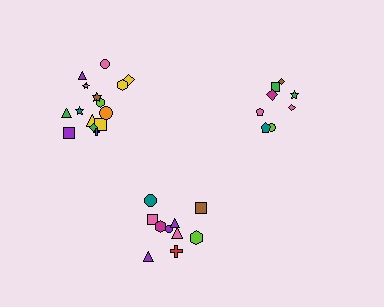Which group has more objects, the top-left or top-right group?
The top-left group.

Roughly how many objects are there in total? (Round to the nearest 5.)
Roughly 35 objects in total.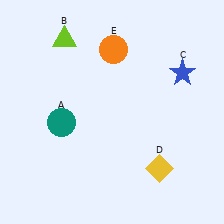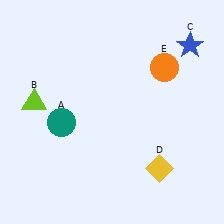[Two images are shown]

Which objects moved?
The objects that moved are: the lime triangle (B), the blue star (C), the orange circle (E).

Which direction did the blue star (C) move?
The blue star (C) moved up.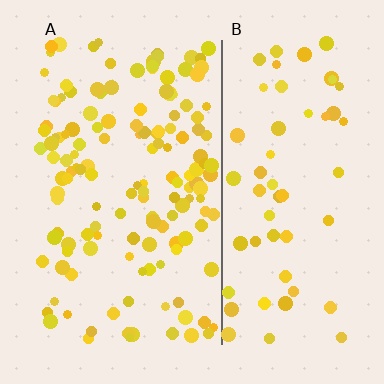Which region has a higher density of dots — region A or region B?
A (the left).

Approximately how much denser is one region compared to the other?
Approximately 2.4× — region A over region B.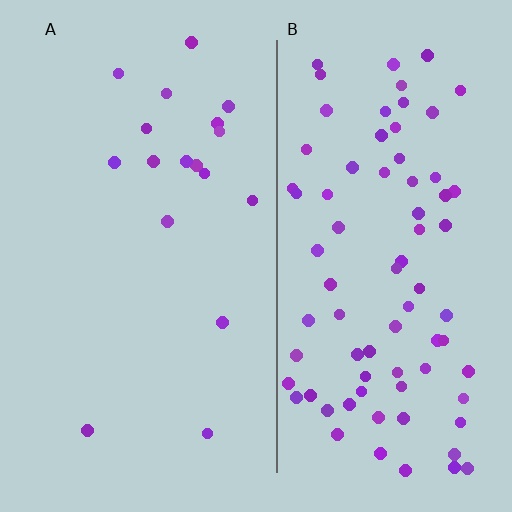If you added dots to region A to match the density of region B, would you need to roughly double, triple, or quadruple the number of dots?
Approximately quadruple.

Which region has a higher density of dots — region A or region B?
B (the right).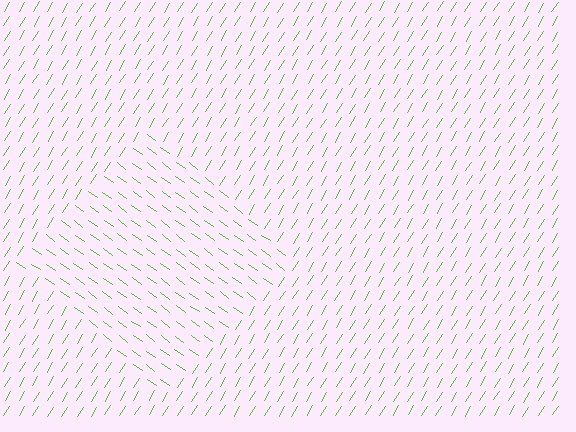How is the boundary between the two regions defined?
The boundary is defined purely by a change in line orientation (approximately 86 degrees difference). All lines are the same color and thickness.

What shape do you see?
I see a diamond.